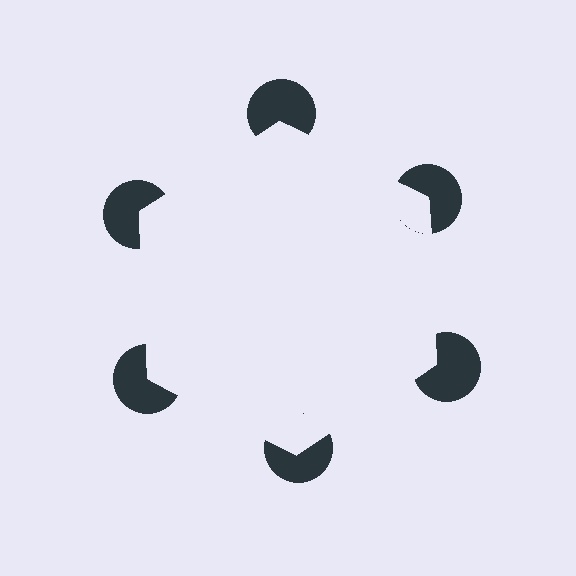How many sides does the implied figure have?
6 sides.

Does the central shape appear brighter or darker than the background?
It typically appears slightly brighter than the background, even though no actual brightness change is drawn.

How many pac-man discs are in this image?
There are 6 — one at each vertex of the illusory hexagon.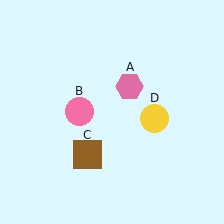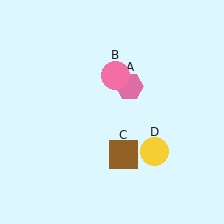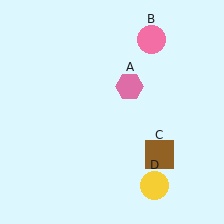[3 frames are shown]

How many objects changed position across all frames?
3 objects changed position: pink circle (object B), brown square (object C), yellow circle (object D).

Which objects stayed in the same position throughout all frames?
Pink hexagon (object A) remained stationary.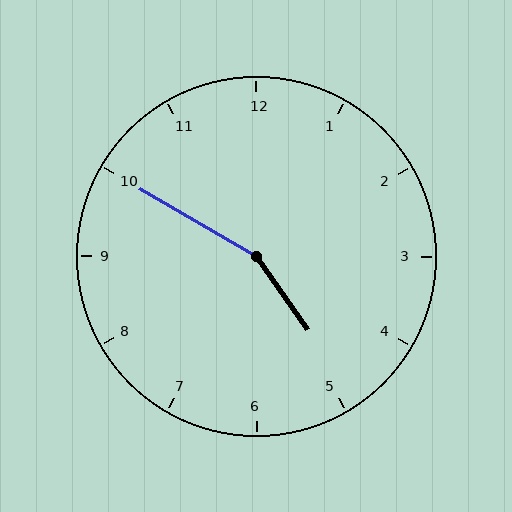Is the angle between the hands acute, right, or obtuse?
It is obtuse.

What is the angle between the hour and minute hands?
Approximately 155 degrees.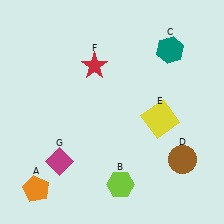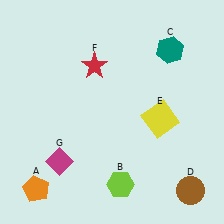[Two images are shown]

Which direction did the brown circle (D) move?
The brown circle (D) moved down.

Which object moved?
The brown circle (D) moved down.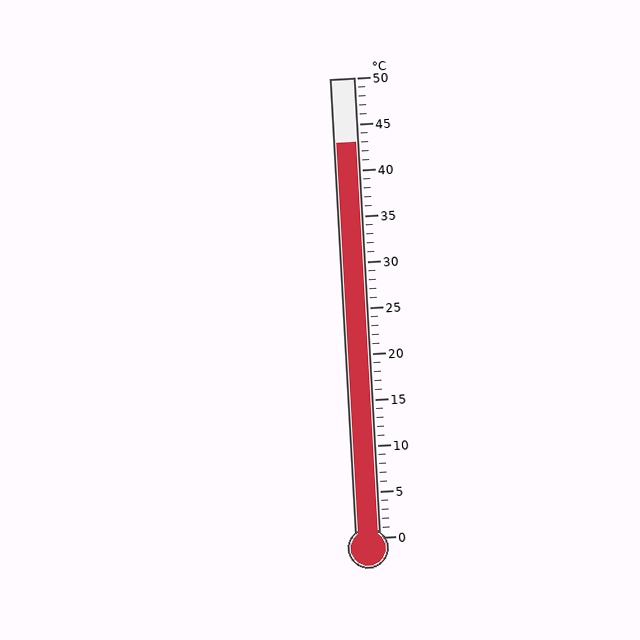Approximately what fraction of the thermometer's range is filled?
The thermometer is filled to approximately 85% of its range.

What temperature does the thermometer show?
The thermometer shows approximately 43°C.